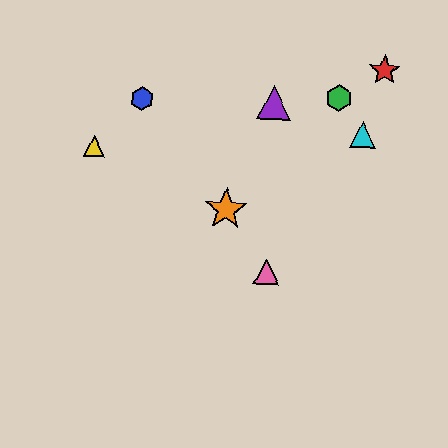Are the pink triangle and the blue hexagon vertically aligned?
No, the pink triangle is at x≈266 and the blue hexagon is at x≈142.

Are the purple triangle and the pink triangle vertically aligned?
Yes, both are at x≈274.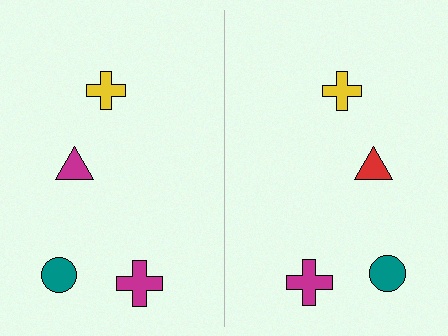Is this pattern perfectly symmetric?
No, the pattern is not perfectly symmetric. The red triangle on the right side breaks the symmetry — its mirror counterpart is magenta.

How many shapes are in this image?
There are 8 shapes in this image.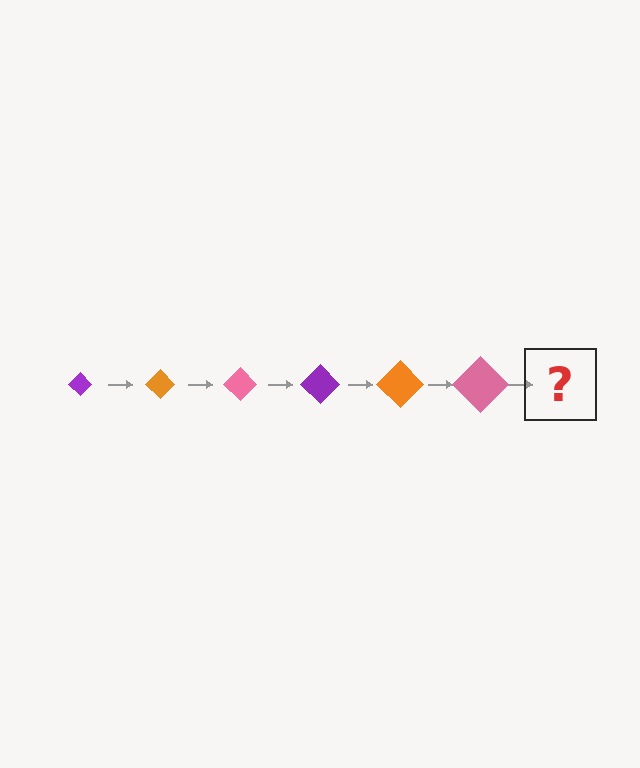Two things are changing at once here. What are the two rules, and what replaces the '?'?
The two rules are that the diamond grows larger each step and the color cycles through purple, orange, and pink. The '?' should be a purple diamond, larger than the previous one.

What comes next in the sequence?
The next element should be a purple diamond, larger than the previous one.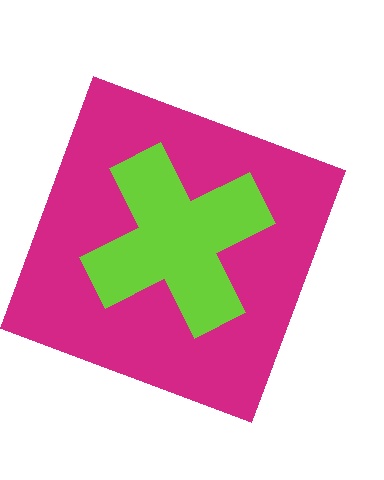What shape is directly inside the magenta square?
The lime cross.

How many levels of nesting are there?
2.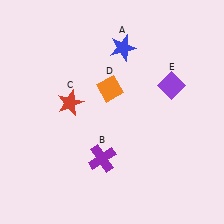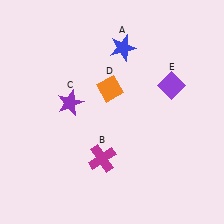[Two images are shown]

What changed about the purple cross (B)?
In Image 1, B is purple. In Image 2, it changed to magenta.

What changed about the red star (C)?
In Image 1, C is red. In Image 2, it changed to purple.